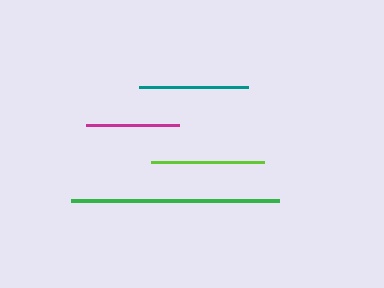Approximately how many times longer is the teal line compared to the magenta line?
The teal line is approximately 1.2 times the length of the magenta line.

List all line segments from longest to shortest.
From longest to shortest: green, lime, teal, magenta.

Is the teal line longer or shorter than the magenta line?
The teal line is longer than the magenta line.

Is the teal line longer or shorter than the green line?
The green line is longer than the teal line.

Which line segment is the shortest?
The magenta line is the shortest at approximately 93 pixels.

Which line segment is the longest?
The green line is the longest at approximately 208 pixels.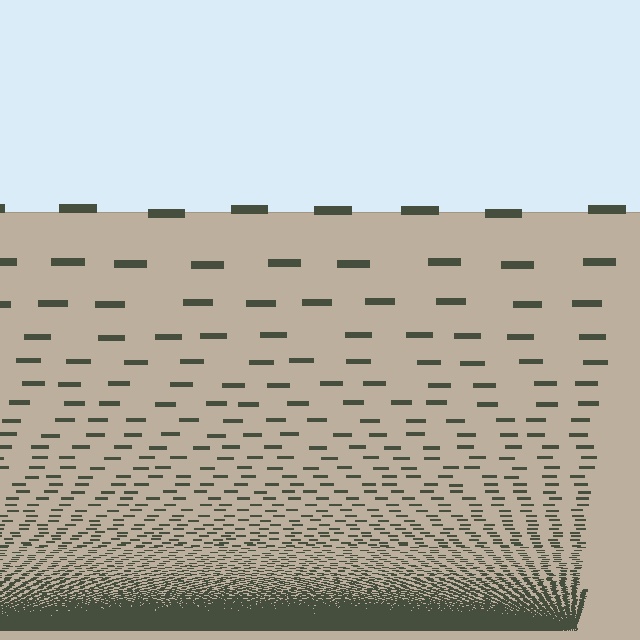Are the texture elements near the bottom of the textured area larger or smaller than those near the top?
Smaller. The gradient is inverted — elements near the bottom are smaller and denser.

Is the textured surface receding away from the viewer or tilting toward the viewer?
The surface appears to tilt toward the viewer. Texture elements get larger and sparser toward the top.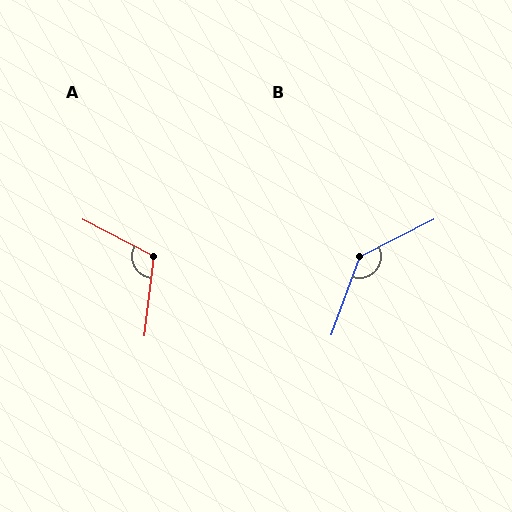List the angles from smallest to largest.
A (111°), B (136°).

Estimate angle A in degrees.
Approximately 111 degrees.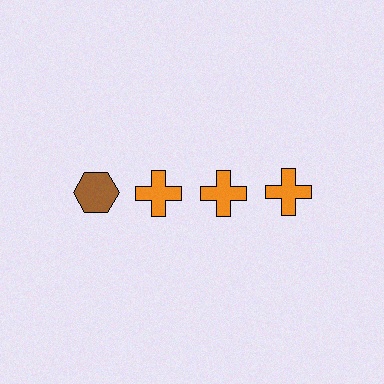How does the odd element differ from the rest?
It differs in both color (brown instead of orange) and shape (hexagon instead of cross).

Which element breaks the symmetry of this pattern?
The brown hexagon in the top row, leftmost column breaks the symmetry. All other shapes are orange crosses.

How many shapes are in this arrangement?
There are 4 shapes arranged in a grid pattern.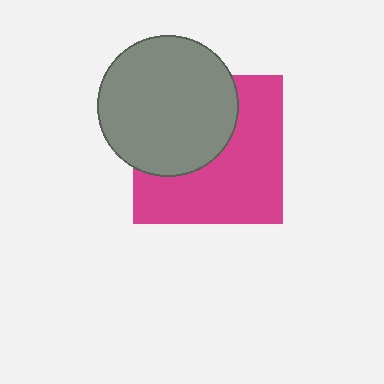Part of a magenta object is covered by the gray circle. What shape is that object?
It is a square.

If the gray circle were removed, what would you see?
You would see the complete magenta square.